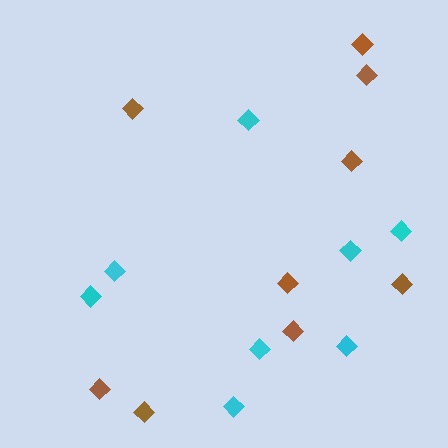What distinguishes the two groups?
There are 2 groups: one group of brown diamonds (9) and one group of cyan diamonds (8).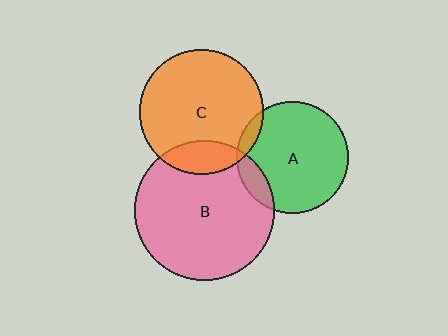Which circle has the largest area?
Circle B (pink).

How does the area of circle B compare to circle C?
Approximately 1.2 times.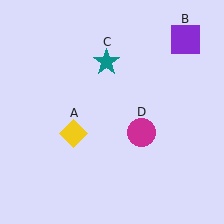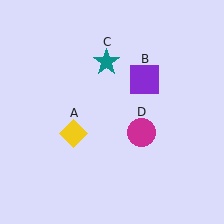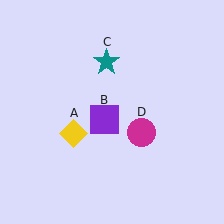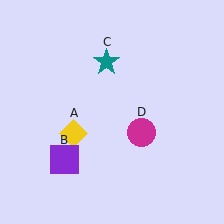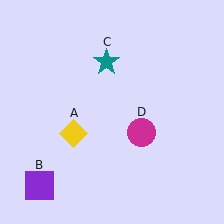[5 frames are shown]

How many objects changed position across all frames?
1 object changed position: purple square (object B).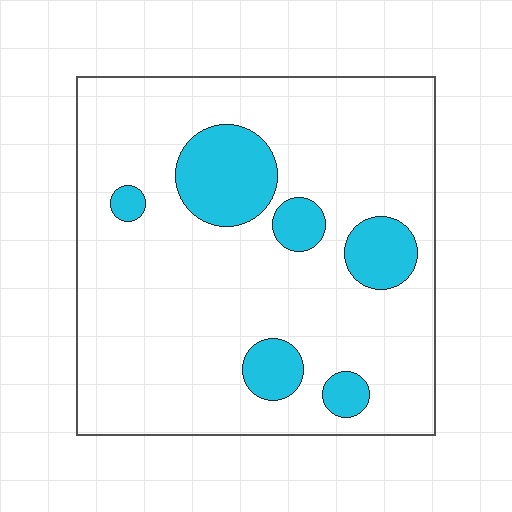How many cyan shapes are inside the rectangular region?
6.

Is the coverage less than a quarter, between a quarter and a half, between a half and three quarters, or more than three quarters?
Less than a quarter.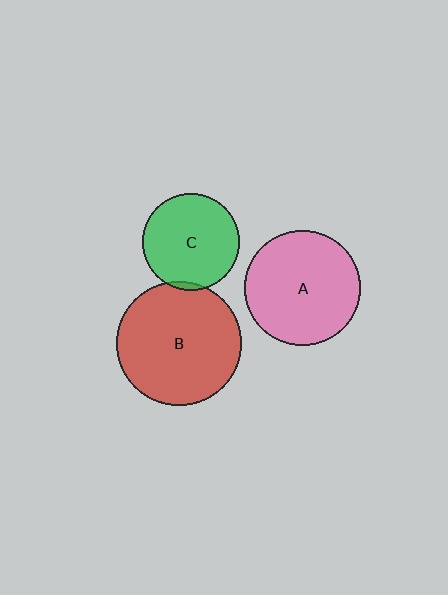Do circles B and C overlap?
Yes.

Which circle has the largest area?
Circle B (red).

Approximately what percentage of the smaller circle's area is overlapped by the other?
Approximately 5%.